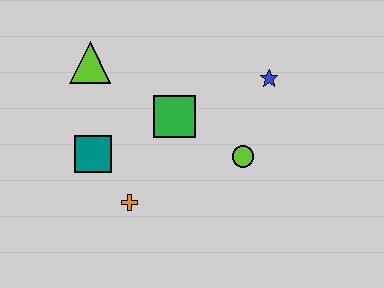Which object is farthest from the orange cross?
The blue star is farthest from the orange cross.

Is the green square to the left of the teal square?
No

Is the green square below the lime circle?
No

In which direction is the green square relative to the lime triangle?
The green square is to the right of the lime triangle.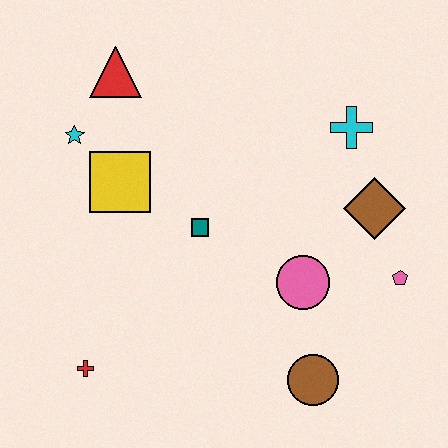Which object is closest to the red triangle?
The cyan star is closest to the red triangle.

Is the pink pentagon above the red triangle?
No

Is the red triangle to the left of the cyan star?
No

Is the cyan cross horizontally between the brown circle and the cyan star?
No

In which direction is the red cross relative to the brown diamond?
The red cross is to the left of the brown diamond.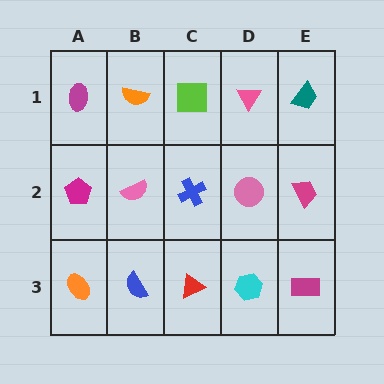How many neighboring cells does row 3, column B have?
3.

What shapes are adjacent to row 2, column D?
A pink triangle (row 1, column D), a cyan hexagon (row 3, column D), a blue cross (row 2, column C), a magenta trapezoid (row 2, column E).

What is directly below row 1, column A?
A magenta pentagon.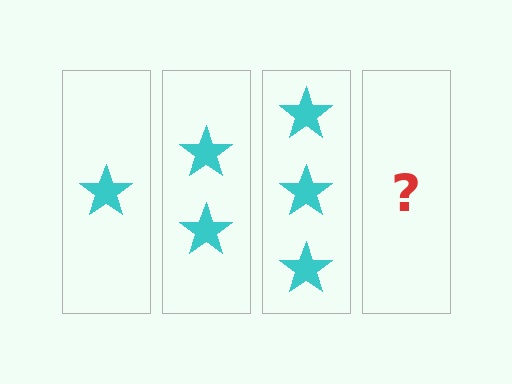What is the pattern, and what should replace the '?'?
The pattern is that each step adds one more star. The '?' should be 4 stars.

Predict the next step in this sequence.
The next step is 4 stars.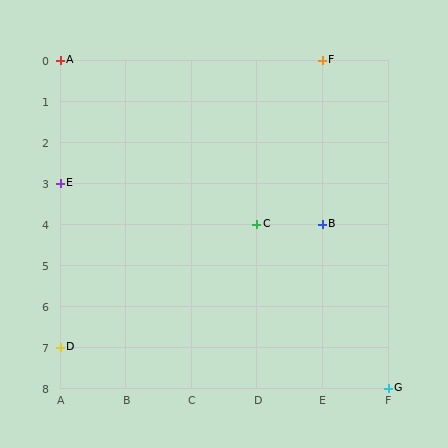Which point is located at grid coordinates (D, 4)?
Point C is at (D, 4).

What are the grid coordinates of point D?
Point D is at grid coordinates (A, 7).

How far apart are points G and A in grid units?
Points G and A are 5 columns and 8 rows apart (about 9.4 grid units diagonally).